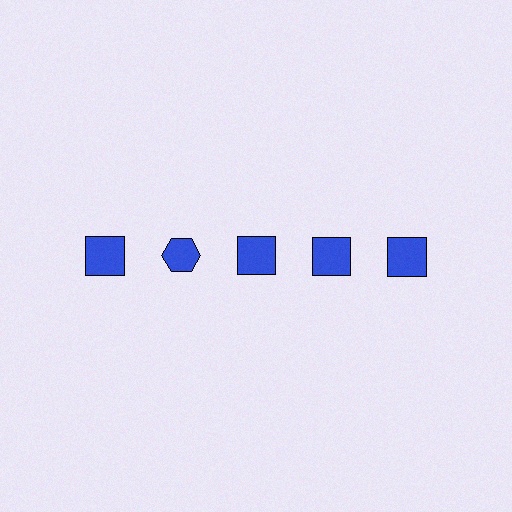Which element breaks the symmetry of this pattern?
The blue hexagon in the top row, second from left column breaks the symmetry. All other shapes are blue squares.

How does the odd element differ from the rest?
It has a different shape: hexagon instead of square.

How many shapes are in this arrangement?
There are 5 shapes arranged in a grid pattern.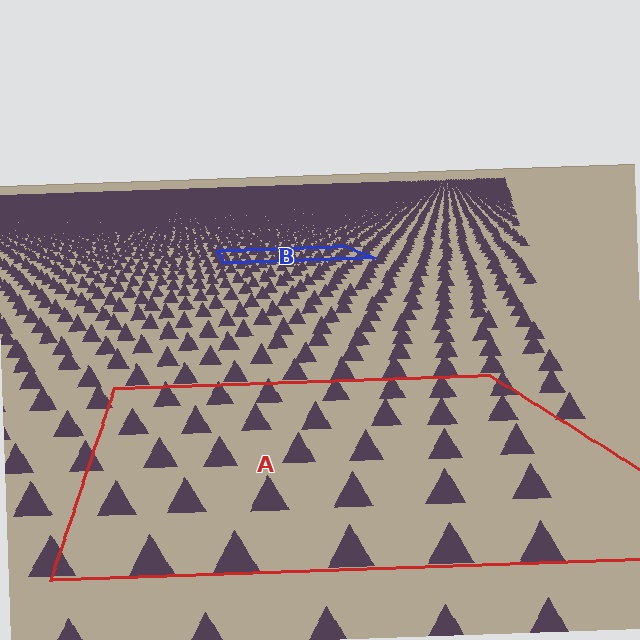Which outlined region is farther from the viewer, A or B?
Region B is farther from the viewer — the texture elements inside it appear smaller and more densely packed.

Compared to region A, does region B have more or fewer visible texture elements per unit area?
Region B has more texture elements per unit area — they are packed more densely because it is farther away.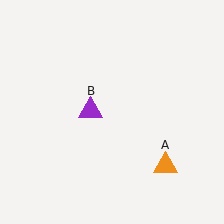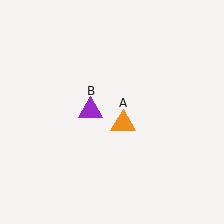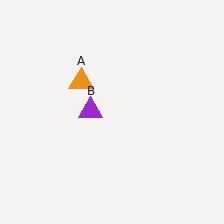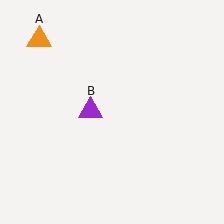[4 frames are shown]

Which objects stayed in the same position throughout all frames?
Purple triangle (object B) remained stationary.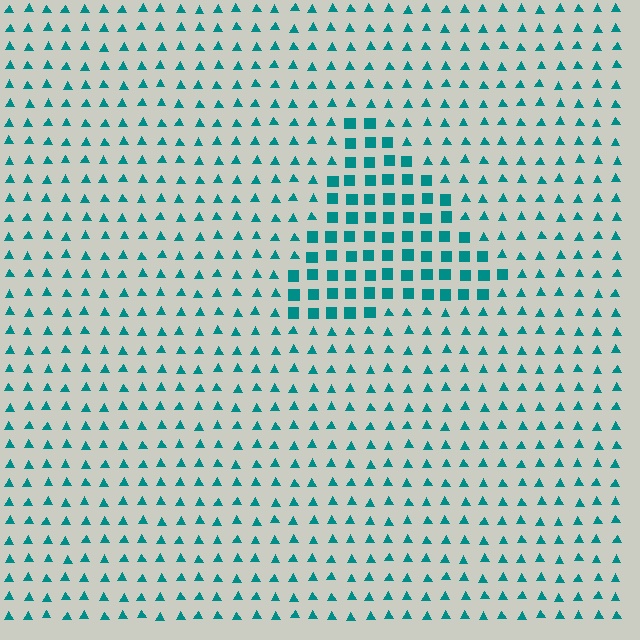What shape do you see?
I see a triangle.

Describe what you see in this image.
The image is filled with small teal elements arranged in a uniform grid. A triangle-shaped region contains squares, while the surrounding area contains triangles. The boundary is defined purely by the change in element shape.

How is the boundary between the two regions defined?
The boundary is defined by a change in element shape: squares inside vs. triangles outside. All elements share the same color and spacing.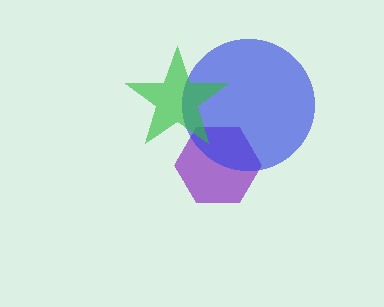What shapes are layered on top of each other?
The layered shapes are: a purple hexagon, a blue circle, a green star.